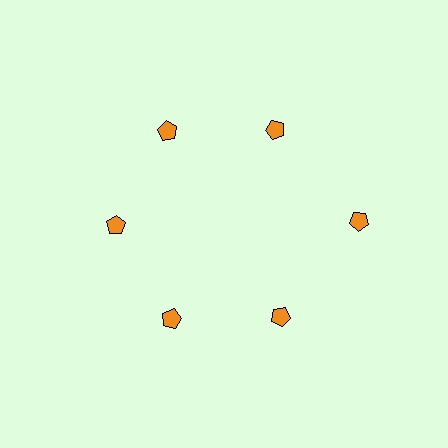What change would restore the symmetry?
The symmetry would be restored by moving it inward, back onto the ring so that all 6 pentagons sit at equal angles and equal distance from the center.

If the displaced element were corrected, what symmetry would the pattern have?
It would have 6-fold rotational symmetry — the pattern would map onto itself every 60 degrees.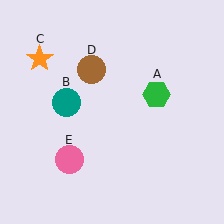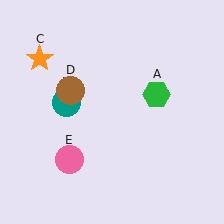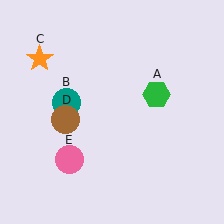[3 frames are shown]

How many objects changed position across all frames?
1 object changed position: brown circle (object D).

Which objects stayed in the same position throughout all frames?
Green hexagon (object A) and teal circle (object B) and orange star (object C) and pink circle (object E) remained stationary.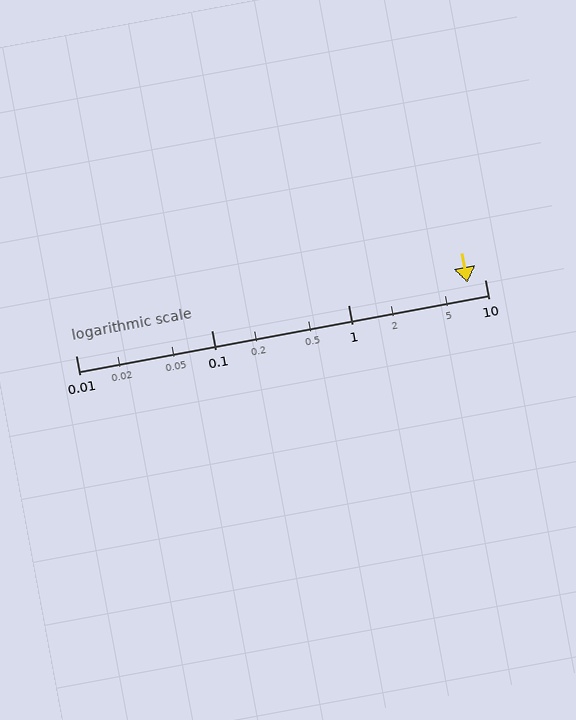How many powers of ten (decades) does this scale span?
The scale spans 3 decades, from 0.01 to 10.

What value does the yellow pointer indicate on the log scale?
The pointer indicates approximately 7.5.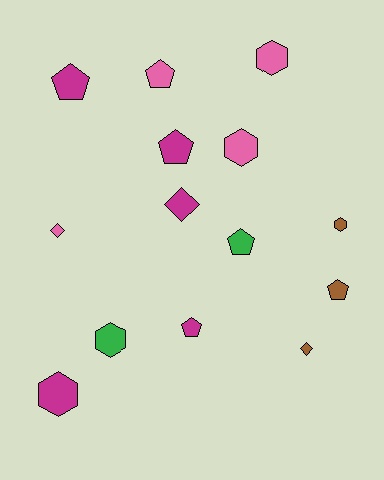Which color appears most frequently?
Magenta, with 5 objects.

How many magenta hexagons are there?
There is 1 magenta hexagon.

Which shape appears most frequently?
Pentagon, with 6 objects.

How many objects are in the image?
There are 14 objects.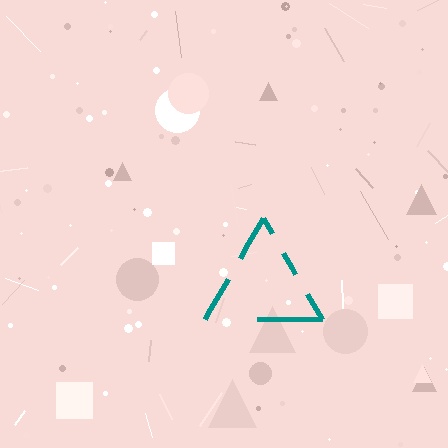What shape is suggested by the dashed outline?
The dashed outline suggests a triangle.